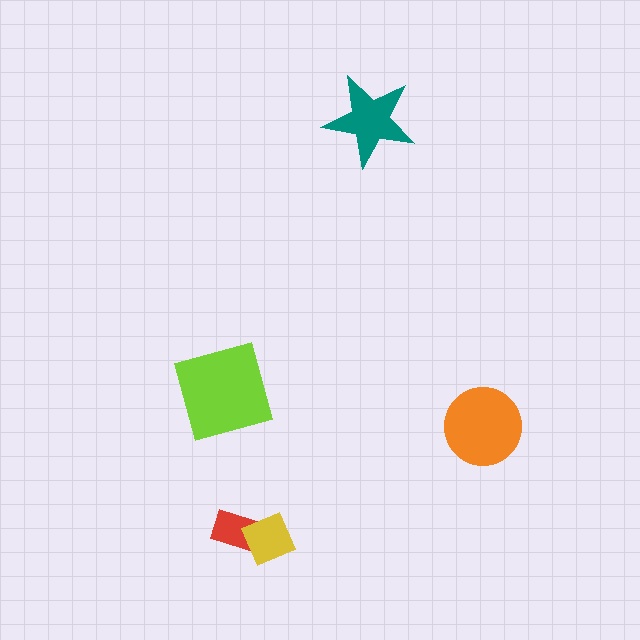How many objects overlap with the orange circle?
0 objects overlap with the orange circle.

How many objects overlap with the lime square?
0 objects overlap with the lime square.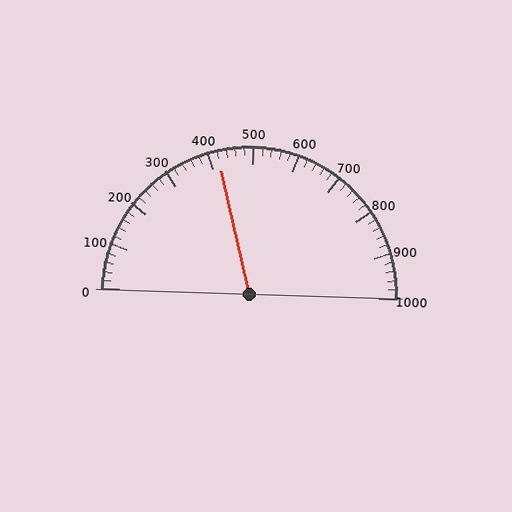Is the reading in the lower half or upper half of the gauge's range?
The reading is in the lower half of the range (0 to 1000).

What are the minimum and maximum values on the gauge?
The gauge ranges from 0 to 1000.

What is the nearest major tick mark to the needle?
The nearest major tick mark is 400.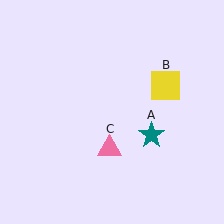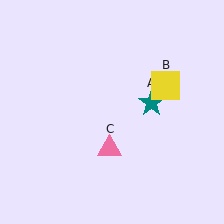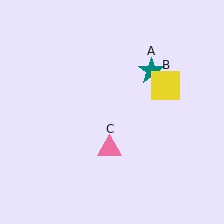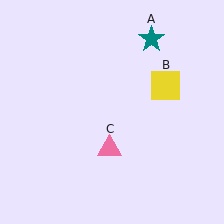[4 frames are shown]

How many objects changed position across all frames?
1 object changed position: teal star (object A).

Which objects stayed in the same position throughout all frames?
Yellow square (object B) and pink triangle (object C) remained stationary.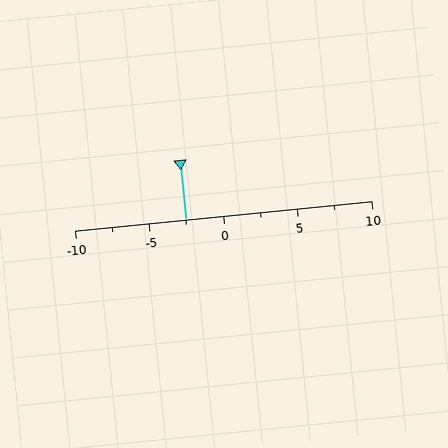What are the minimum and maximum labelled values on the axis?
The axis runs from -10 to 10.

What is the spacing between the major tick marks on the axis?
The major ticks are spaced 5 apart.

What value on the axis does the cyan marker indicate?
The marker indicates approximately -2.5.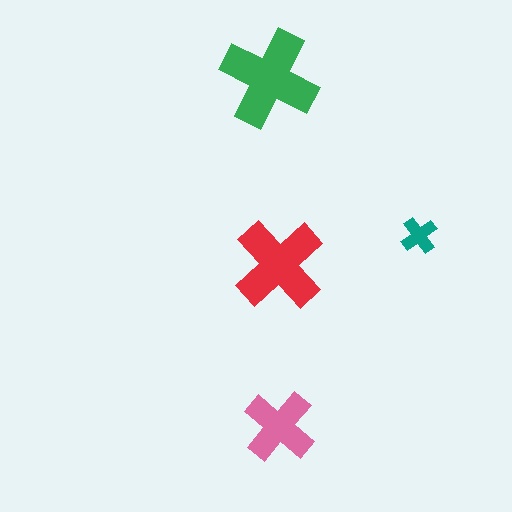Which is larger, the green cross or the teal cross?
The green one.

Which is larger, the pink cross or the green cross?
The green one.